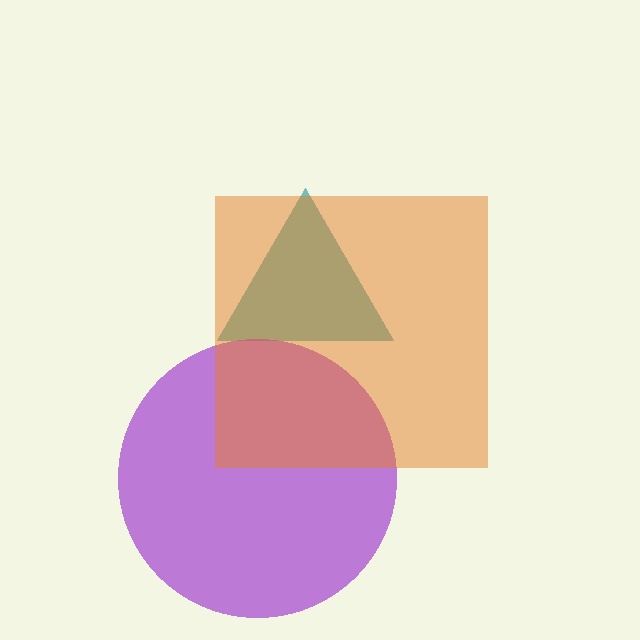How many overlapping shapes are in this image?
There are 3 overlapping shapes in the image.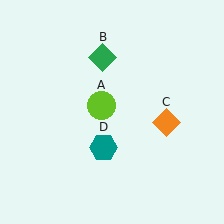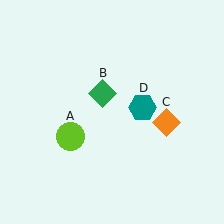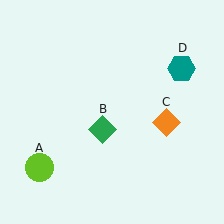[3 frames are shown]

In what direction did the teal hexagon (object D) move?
The teal hexagon (object D) moved up and to the right.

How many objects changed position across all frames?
3 objects changed position: lime circle (object A), green diamond (object B), teal hexagon (object D).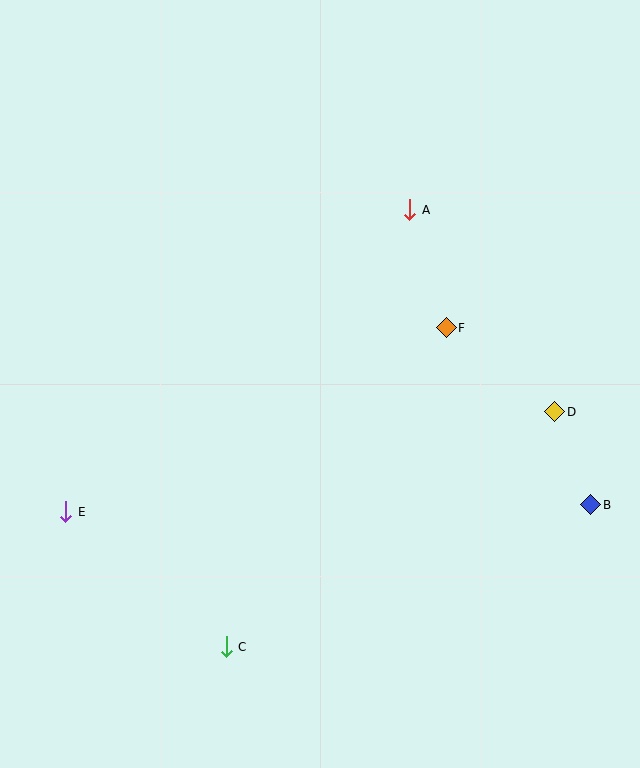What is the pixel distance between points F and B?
The distance between F and B is 229 pixels.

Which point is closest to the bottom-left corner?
Point C is closest to the bottom-left corner.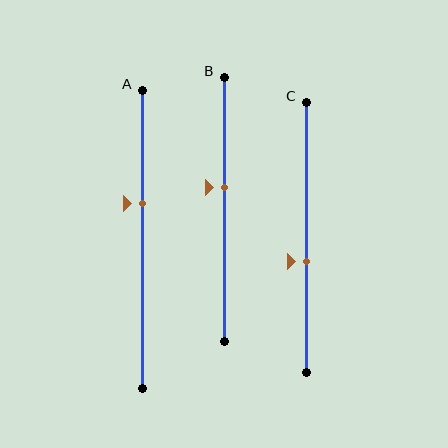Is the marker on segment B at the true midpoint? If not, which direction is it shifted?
No, the marker on segment B is shifted upward by about 8% of the segment length.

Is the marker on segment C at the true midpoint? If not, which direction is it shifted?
No, the marker on segment C is shifted downward by about 9% of the segment length.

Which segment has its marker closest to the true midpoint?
Segment B has its marker closest to the true midpoint.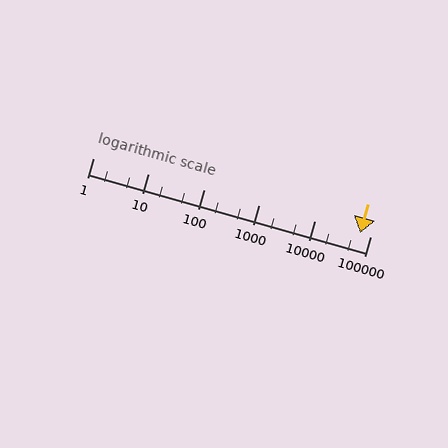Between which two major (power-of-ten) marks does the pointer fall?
The pointer is between 10000 and 100000.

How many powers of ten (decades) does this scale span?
The scale spans 5 decades, from 1 to 100000.